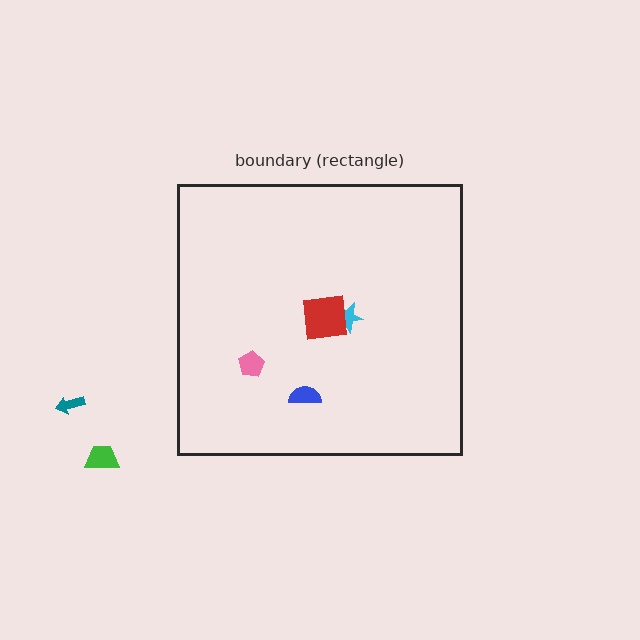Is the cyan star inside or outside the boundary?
Inside.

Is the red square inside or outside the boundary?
Inside.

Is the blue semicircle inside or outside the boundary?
Inside.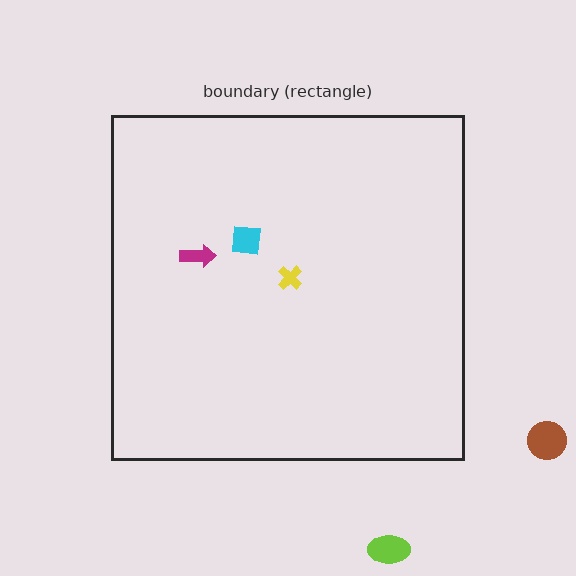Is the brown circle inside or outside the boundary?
Outside.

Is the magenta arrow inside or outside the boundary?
Inside.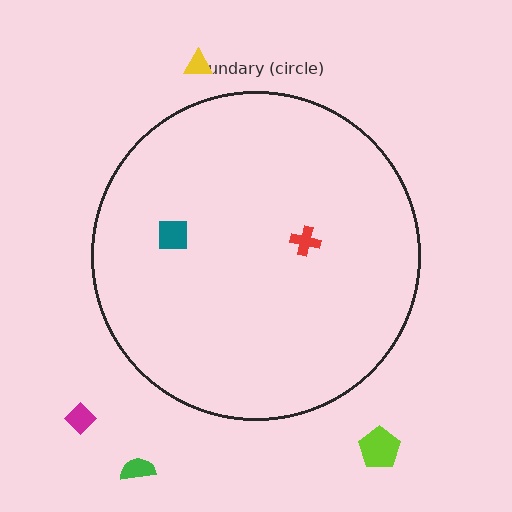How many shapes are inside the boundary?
2 inside, 4 outside.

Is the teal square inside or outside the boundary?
Inside.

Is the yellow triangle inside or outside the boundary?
Outside.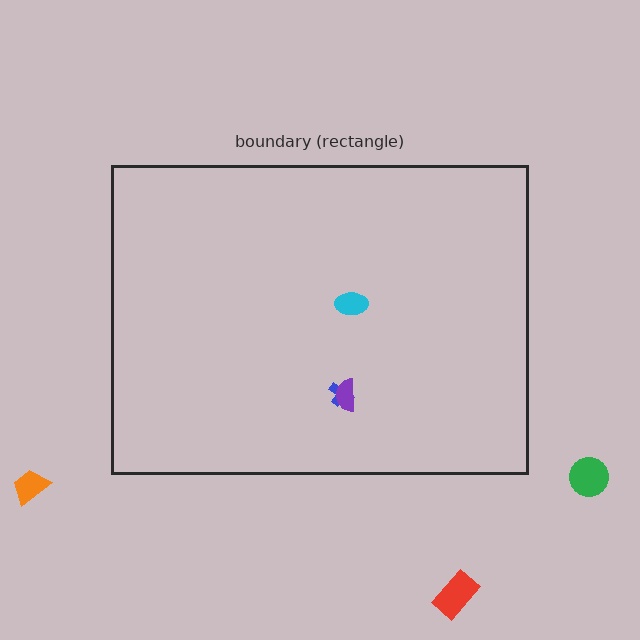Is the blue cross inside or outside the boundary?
Inside.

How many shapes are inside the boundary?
3 inside, 3 outside.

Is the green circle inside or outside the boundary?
Outside.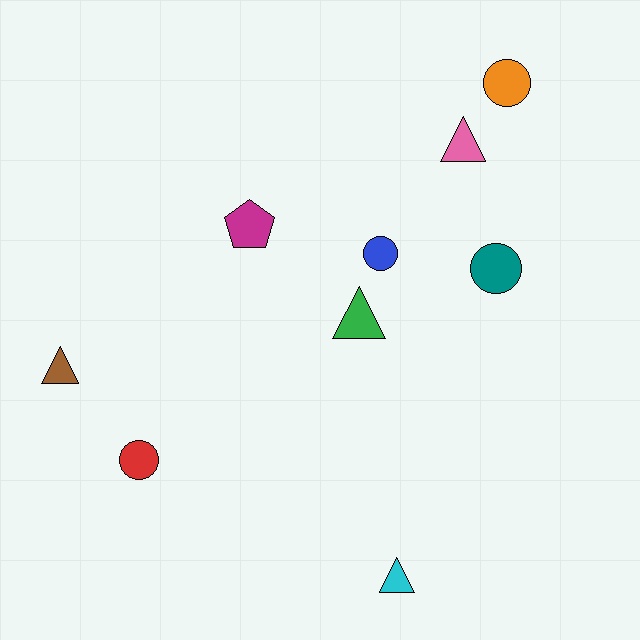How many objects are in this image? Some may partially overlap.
There are 9 objects.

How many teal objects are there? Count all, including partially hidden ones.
There is 1 teal object.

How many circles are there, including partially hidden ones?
There are 4 circles.